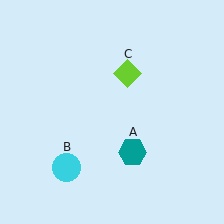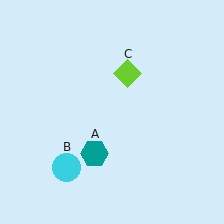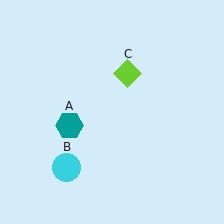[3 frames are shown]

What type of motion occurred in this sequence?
The teal hexagon (object A) rotated clockwise around the center of the scene.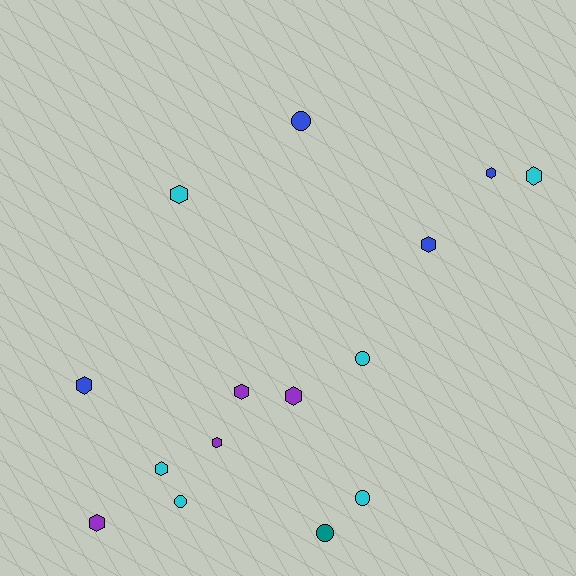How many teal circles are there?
There is 1 teal circle.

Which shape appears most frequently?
Hexagon, with 10 objects.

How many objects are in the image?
There are 15 objects.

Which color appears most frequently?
Cyan, with 6 objects.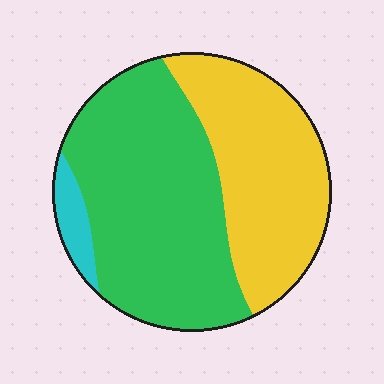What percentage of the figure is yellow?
Yellow covers roughly 40% of the figure.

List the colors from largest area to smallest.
From largest to smallest: green, yellow, cyan.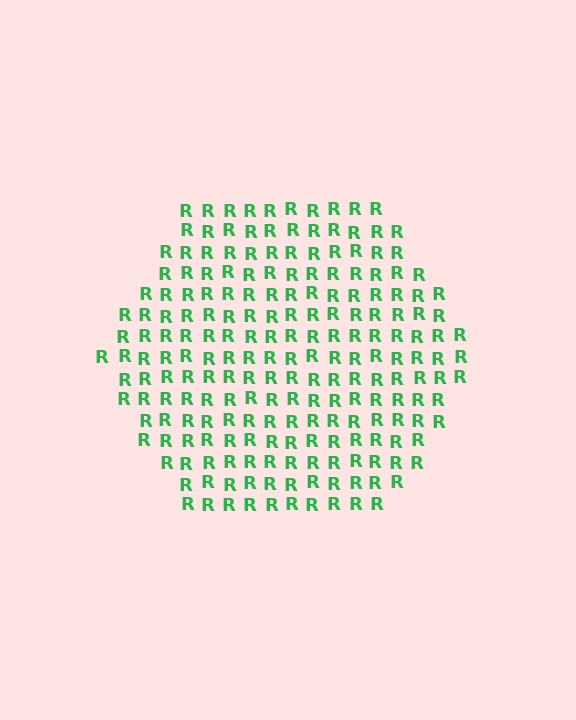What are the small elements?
The small elements are letter R's.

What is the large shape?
The large shape is a hexagon.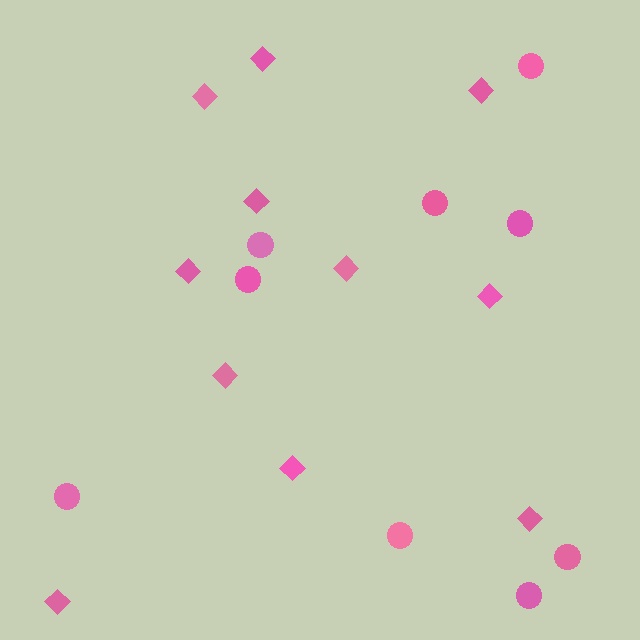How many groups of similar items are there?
There are 2 groups: one group of circles (9) and one group of diamonds (11).